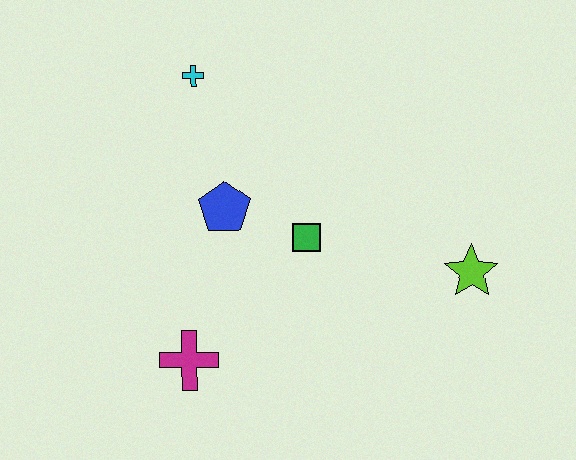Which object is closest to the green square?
The blue pentagon is closest to the green square.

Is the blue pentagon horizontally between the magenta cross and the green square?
Yes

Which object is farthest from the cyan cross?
The lime star is farthest from the cyan cross.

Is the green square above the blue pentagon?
No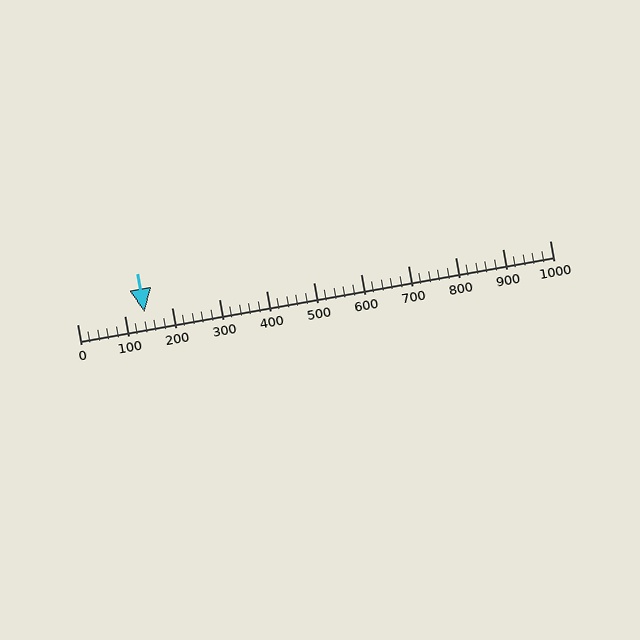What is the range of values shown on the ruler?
The ruler shows values from 0 to 1000.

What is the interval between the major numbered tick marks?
The major tick marks are spaced 100 units apart.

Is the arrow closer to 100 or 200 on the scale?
The arrow is closer to 100.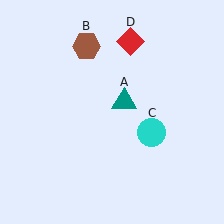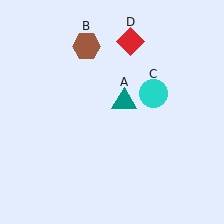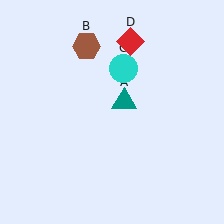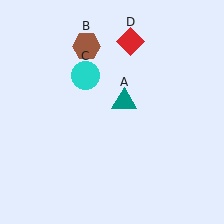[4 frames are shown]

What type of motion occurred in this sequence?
The cyan circle (object C) rotated counterclockwise around the center of the scene.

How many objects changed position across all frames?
1 object changed position: cyan circle (object C).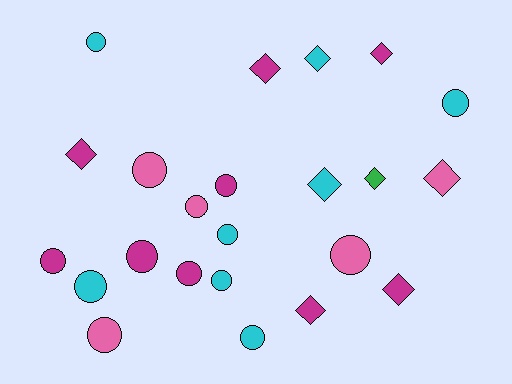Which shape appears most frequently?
Circle, with 14 objects.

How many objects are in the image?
There are 23 objects.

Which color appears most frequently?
Magenta, with 9 objects.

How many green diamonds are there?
There is 1 green diamond.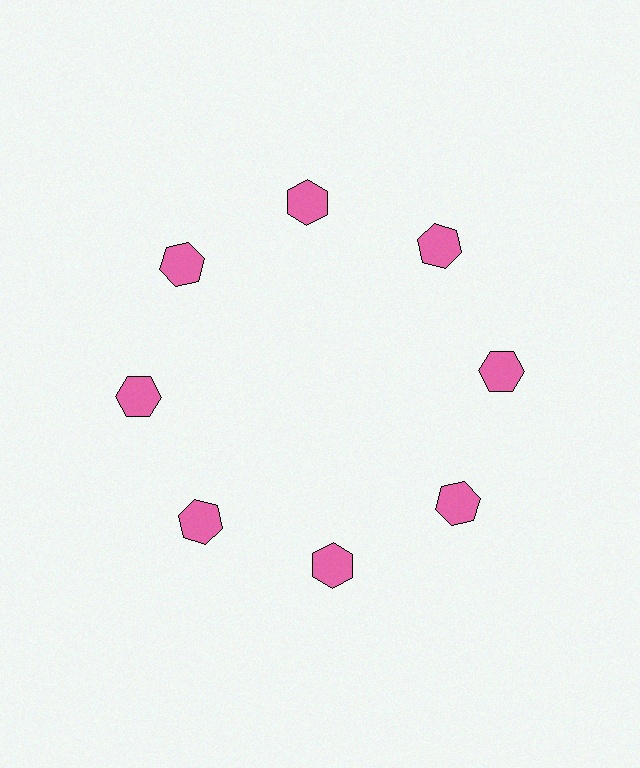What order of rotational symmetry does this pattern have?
This pattern has 8-fold rotational symmetry.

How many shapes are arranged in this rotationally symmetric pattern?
There are 8 shapes, arranged in 8 groups of 1.